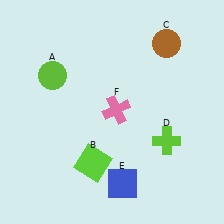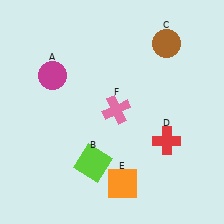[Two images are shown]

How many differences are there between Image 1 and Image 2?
There are 3 differences between the two images.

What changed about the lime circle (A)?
In Image 1, A is lime. In Image 2, it changed to magenta.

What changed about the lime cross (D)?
In Image 1, D is lime. In Image 2, it changed to red.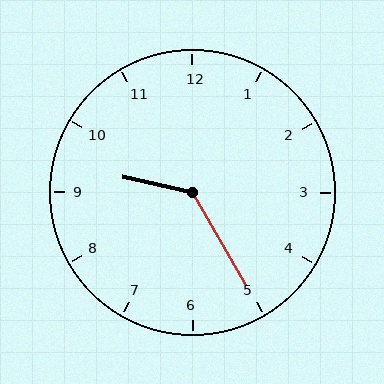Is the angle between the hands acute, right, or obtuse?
It is obtuse.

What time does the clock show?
9:25.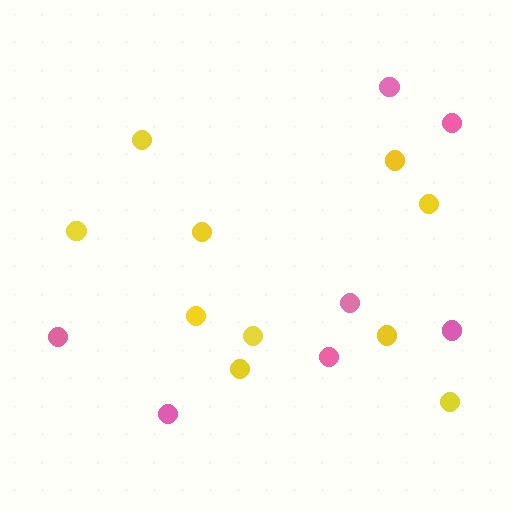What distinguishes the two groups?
There are 2 groups: one group of pink circles (7) and one group of yellow circles (10).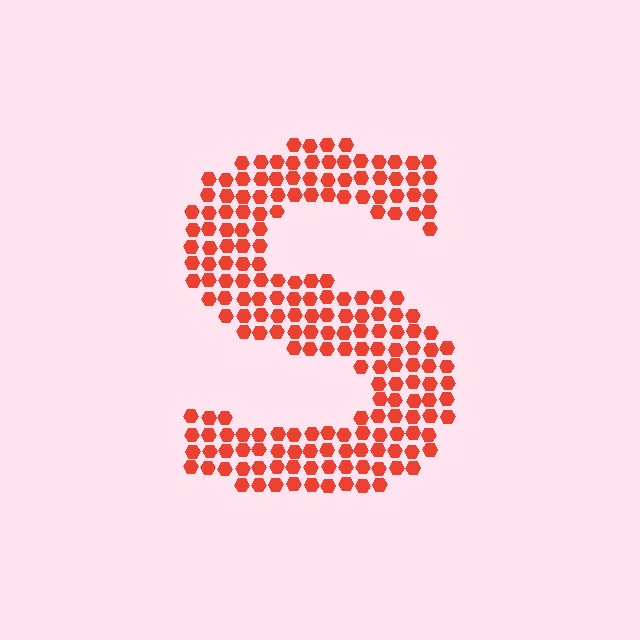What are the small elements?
The small elements are hexagons.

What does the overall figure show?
The overall figure shows the letter S.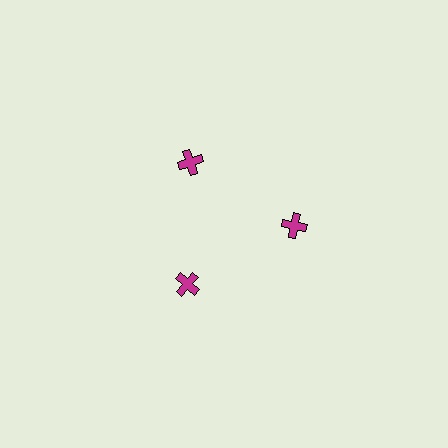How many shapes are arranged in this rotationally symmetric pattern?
There are 3 shapes, arranged in 3 groups of 1.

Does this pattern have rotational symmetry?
Yes, this pattern has 3-fold rotational symmetry. It looks the same after rotating 120 degrees around the center.